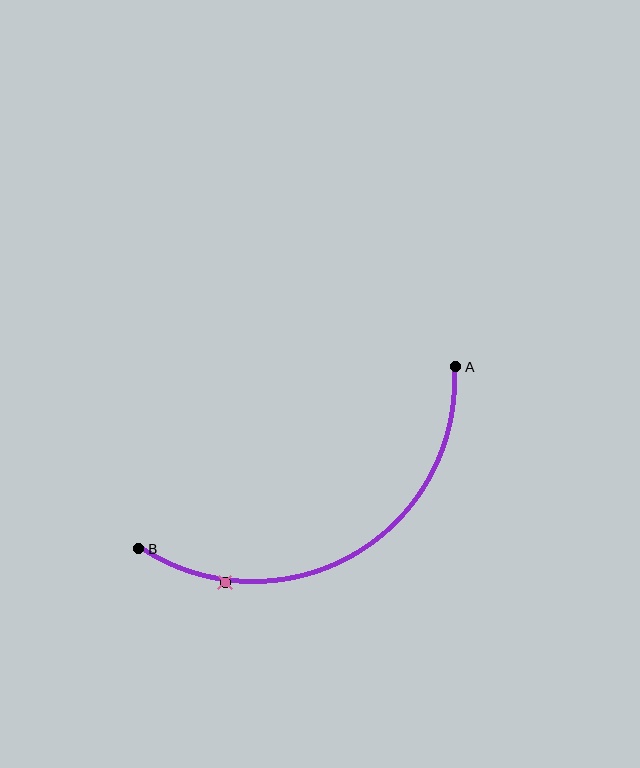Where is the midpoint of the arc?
The arc midpoint is the point on the curve farthest from the straight line joining A and B. It sits below that line.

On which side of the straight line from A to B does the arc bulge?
The arc bulges below the straight line connecting A and B.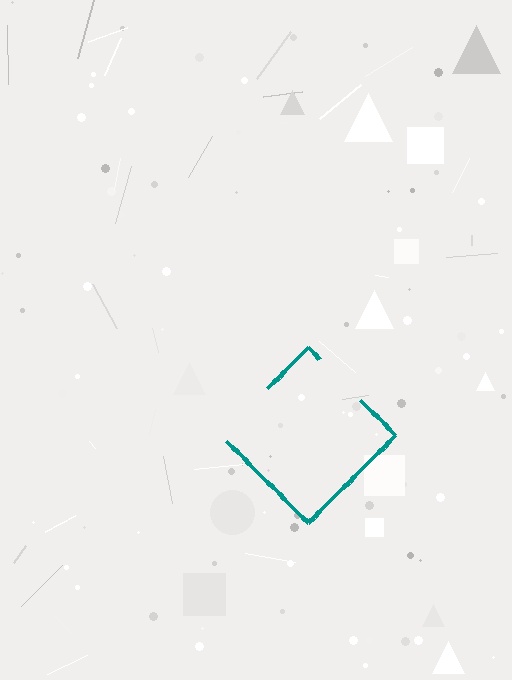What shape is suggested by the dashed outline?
The dashed outline suggests a diamond.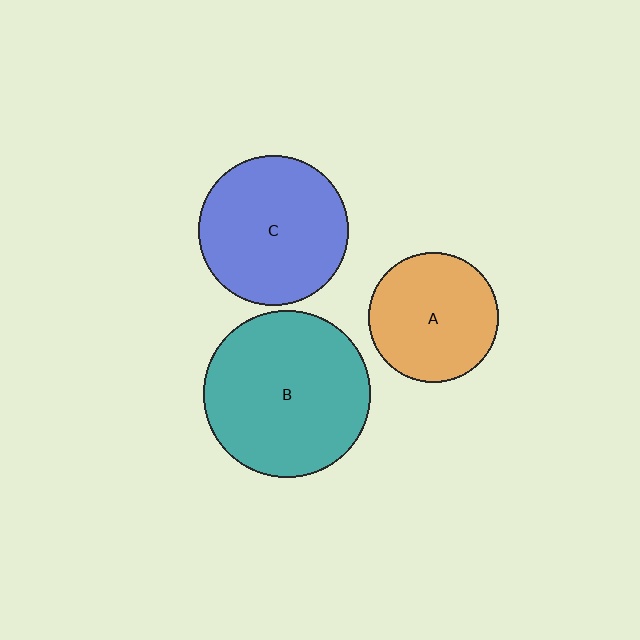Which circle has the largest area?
Circle B (teal).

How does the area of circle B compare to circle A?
Approximately 1.6 times.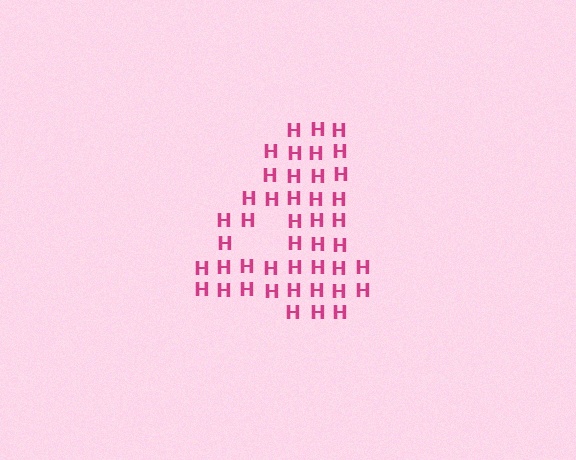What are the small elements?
The small elements are letter H's.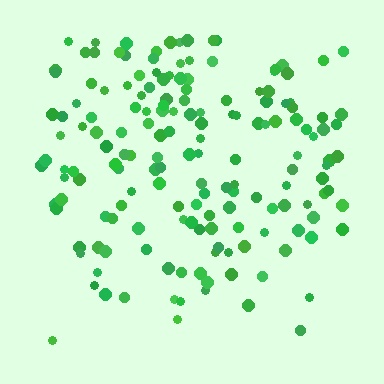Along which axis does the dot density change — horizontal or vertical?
Vertical.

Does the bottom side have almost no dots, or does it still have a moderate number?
Still a moderate number, just noticeably fewer than the top.